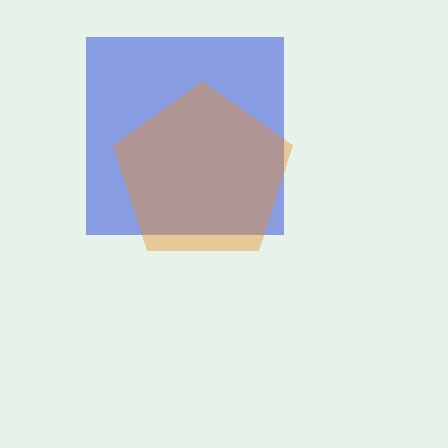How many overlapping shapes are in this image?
There are 2 overlapping shapes in the image.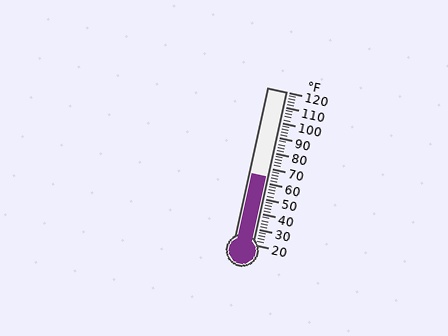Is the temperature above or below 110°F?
The temperature is below 110°F.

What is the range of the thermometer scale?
The thermometer scale ranges from 20°F to 120°F.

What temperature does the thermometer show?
The thermometer shows approximately 64°F.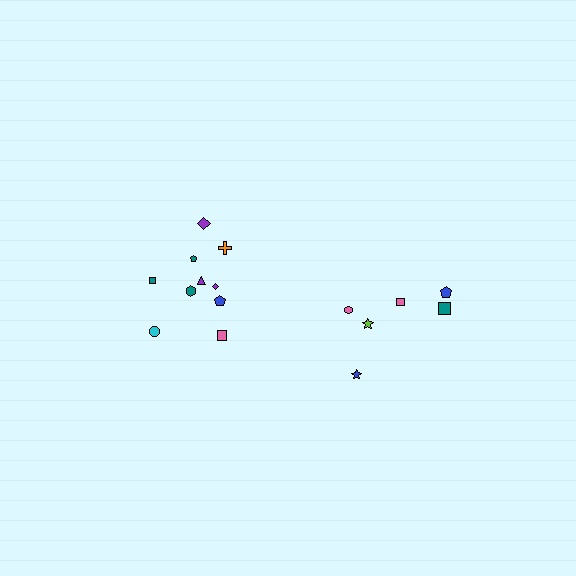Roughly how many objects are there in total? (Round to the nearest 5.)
Roughly 15 objects in total.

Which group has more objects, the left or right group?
The left group.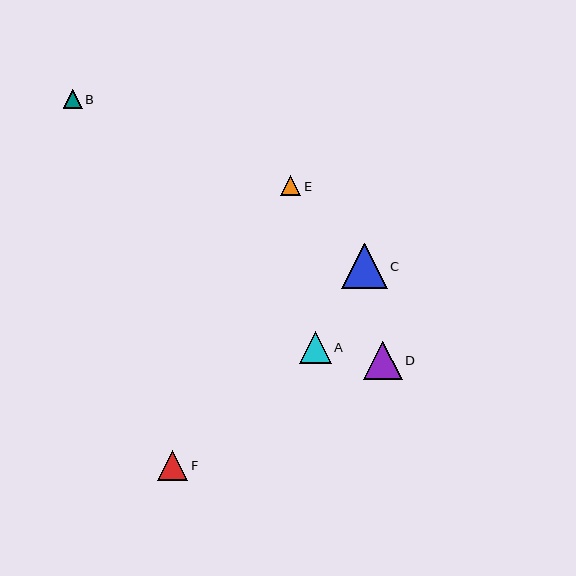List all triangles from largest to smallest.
From largest to smallest: C, D, A, F, E, B.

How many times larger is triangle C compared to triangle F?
Triangle C is approximately 1.5 times the size of triangle F.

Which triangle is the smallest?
Triangle B is the smallest with a size of approximately 19 pixels.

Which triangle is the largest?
Triangle C is the largest with a size of approximately 46 pixels.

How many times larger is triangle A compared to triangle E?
Triangle A is approximately 1.5 times the size of triangle E.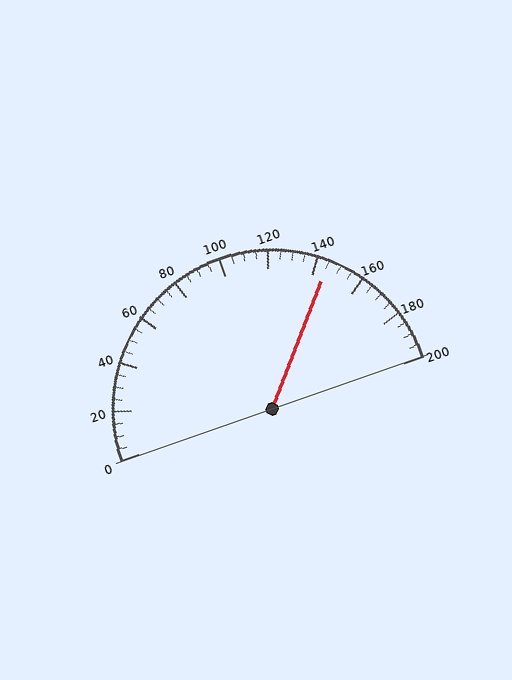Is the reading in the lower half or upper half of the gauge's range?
The reading is in the upper half of the range (0 to 200).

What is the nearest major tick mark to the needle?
The nearest major tick mark is 140.